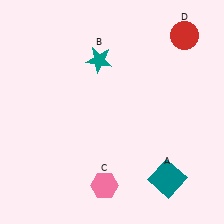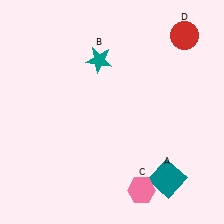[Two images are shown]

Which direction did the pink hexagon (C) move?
The pink hexagon (C) moved right.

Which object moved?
The pink hexagon (C) moved right.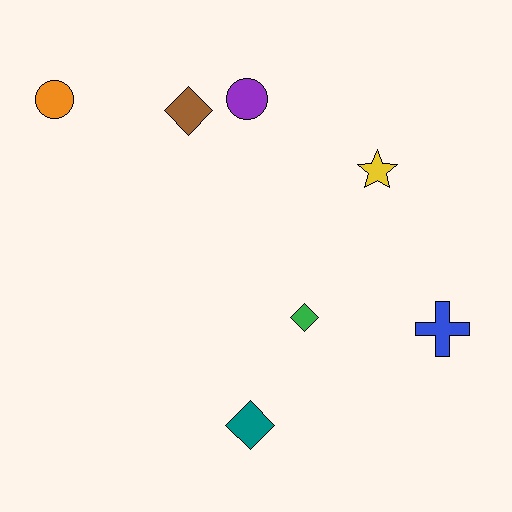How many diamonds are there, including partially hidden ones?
There are 3 diamonds.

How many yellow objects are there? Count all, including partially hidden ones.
There is 1 yellow object.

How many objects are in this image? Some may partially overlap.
There are 7 objects.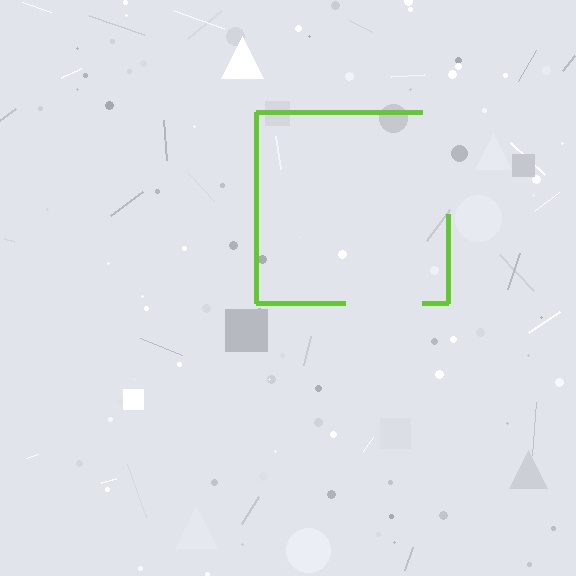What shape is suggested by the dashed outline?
The dashed outline suggests a square.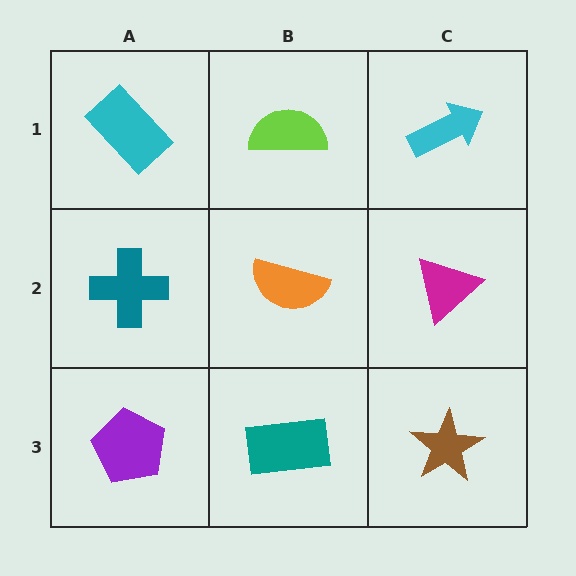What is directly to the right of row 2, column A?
An orange semicircle.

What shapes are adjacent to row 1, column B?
An orange semicircle (row 2, column B), a cyan rectangle (row 1, column A), a cyan arrow (row 1, column C).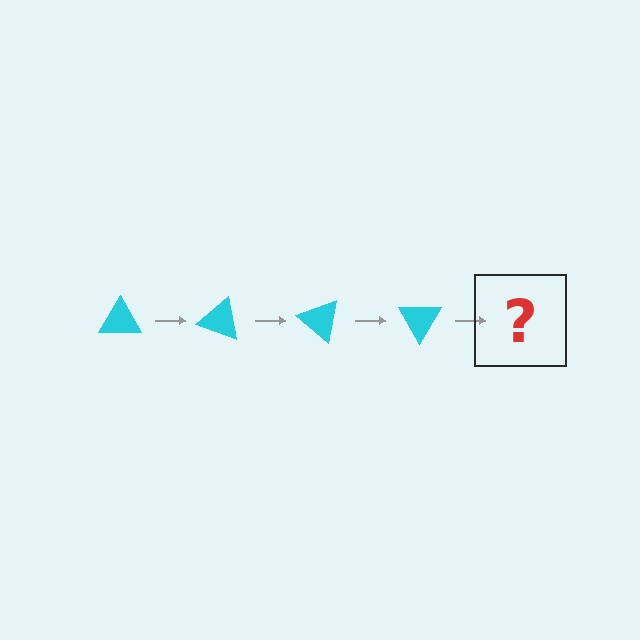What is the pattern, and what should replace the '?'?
The pattern is that the triangle rotates 20 degrees each step. The '?' should be a cyan triangle rotated 80 degrees.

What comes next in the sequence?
The next element should be a cyan triangle rotated 80 degrees.